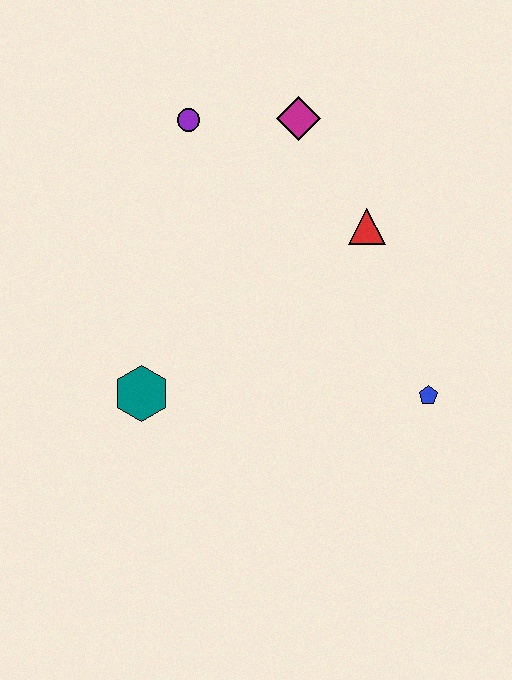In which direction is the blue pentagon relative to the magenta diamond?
The blue pentagon is below the magenta diamond.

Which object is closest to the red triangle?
The magenta diamond is closest to the red triangle.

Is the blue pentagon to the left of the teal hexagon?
No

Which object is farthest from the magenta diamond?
The teal hexagon is farthest from the magenta diamond.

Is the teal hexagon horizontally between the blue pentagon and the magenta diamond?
No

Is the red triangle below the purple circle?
Yes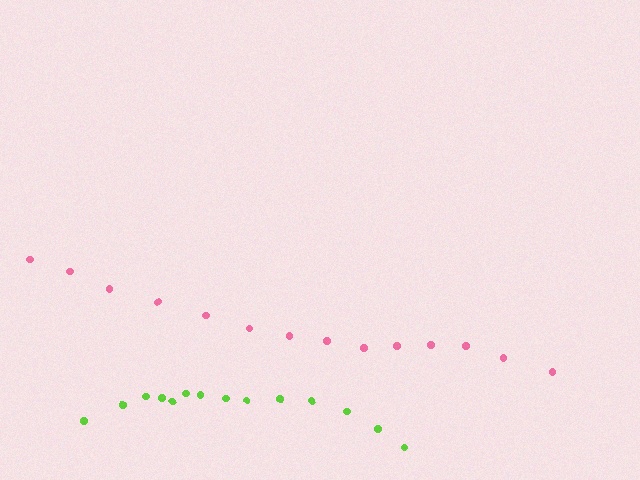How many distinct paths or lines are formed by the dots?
There are 2 distinct paths.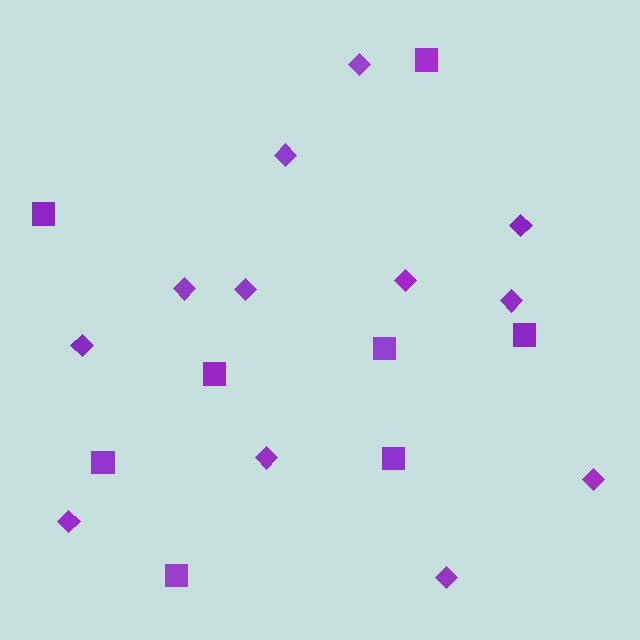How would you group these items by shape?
There are 2 groups: one group of diamonds (12) and one group of squares (8).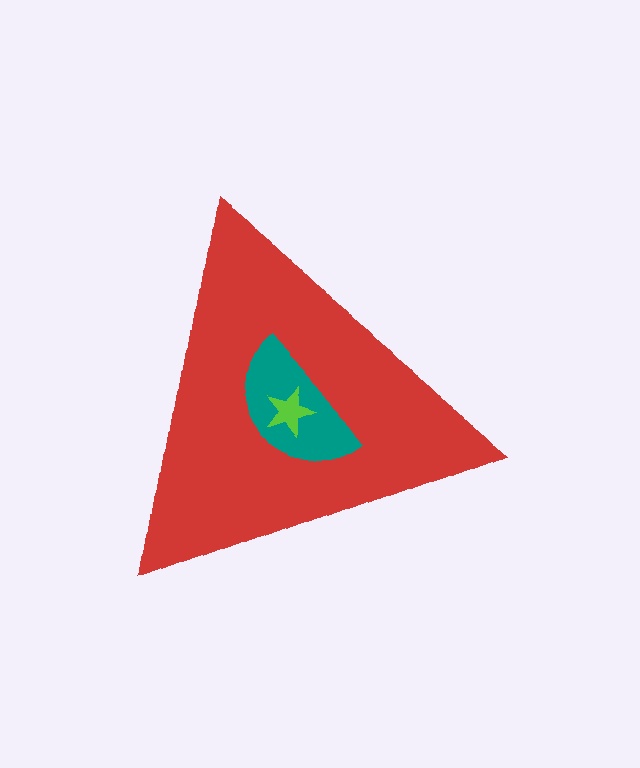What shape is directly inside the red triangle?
The teal semicircle.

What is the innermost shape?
The lime star.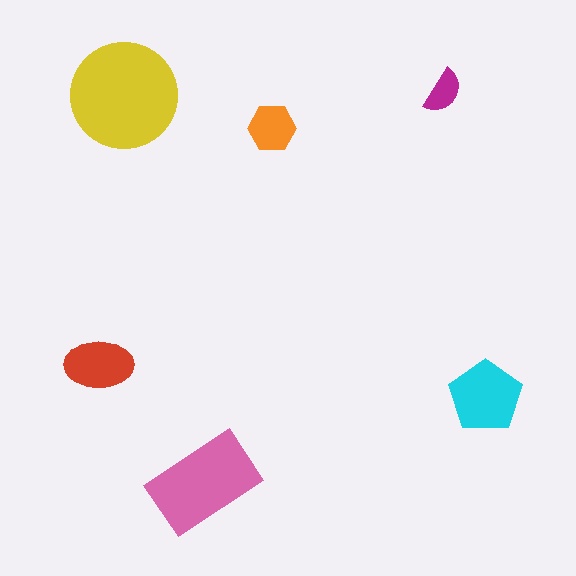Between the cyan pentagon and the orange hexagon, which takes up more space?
The cyan pentagon.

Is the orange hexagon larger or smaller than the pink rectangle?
Smaller.